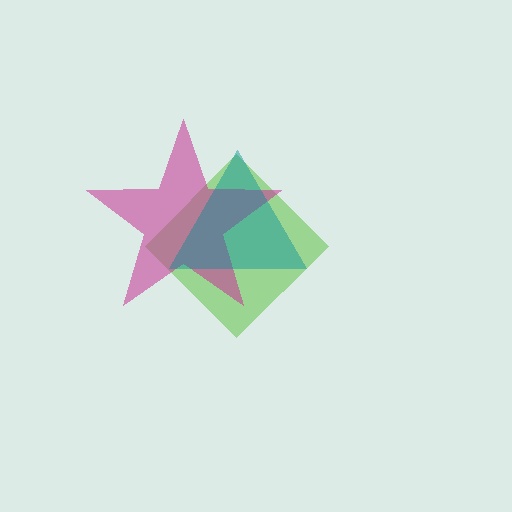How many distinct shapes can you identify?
There are 3 distinct shapes: a lime diamond, a magenta star, a teal triangle.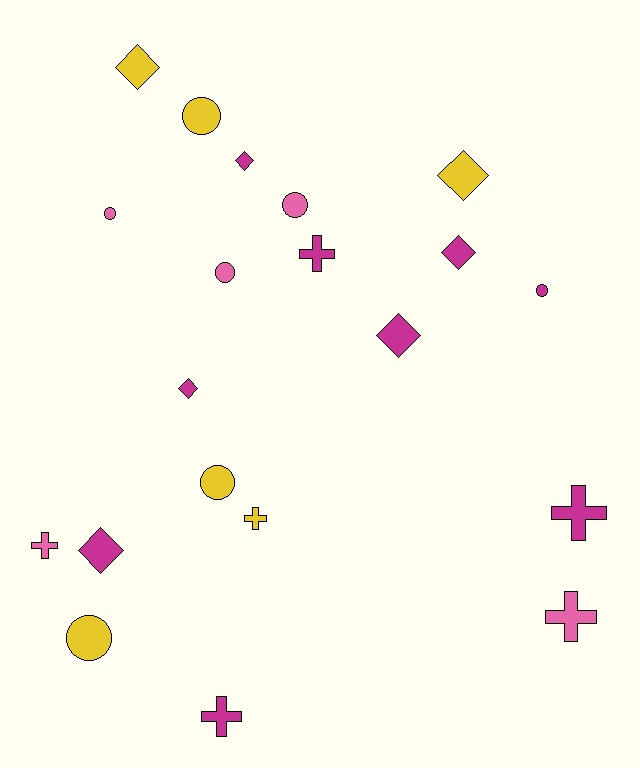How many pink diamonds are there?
There are no pink diamonds.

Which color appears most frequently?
Magenta, with 9 objects.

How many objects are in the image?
There are 20 objects.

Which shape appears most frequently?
Diamond, with 7 objects.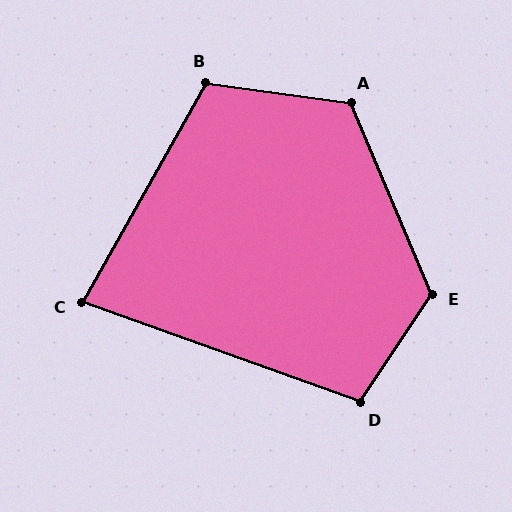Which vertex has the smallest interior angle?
C, at approximately 80 degrees.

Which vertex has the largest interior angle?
E, at approximately 124 degrees.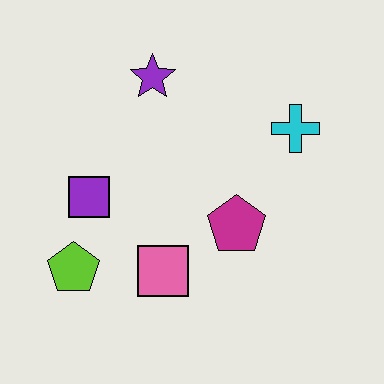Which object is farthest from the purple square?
The cyan cross is farthest from the purple square.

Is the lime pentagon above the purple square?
No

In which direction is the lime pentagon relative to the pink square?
The lime pentagon is to the left of the pink square.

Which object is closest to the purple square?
The lime pentagon is closest to the purple square.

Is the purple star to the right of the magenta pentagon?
No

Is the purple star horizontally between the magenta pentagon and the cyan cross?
No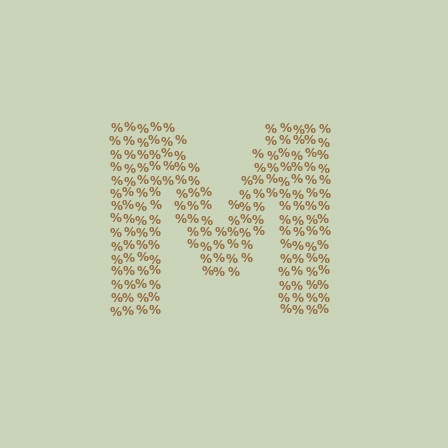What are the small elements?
The small elements are percent signs.